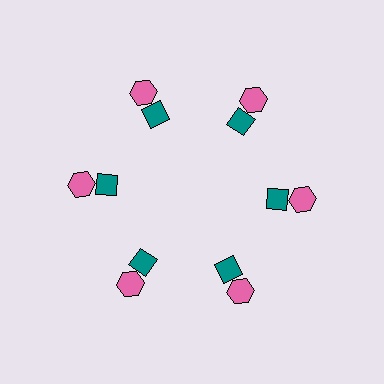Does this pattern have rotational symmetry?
Yes, this pattern has 6-fold rotational symmetry. It looks the same after rotating 60 degrees around the center.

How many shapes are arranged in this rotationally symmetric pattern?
There are 12 shapes, arranged in 6 groups of 2.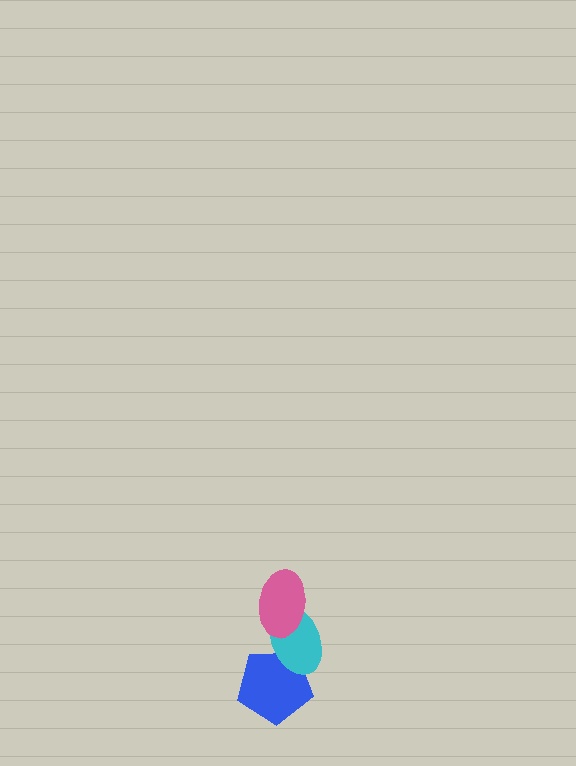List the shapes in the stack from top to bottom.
From top to bottom: the pink ellipse, the cyan ellipse, the blue pentagon.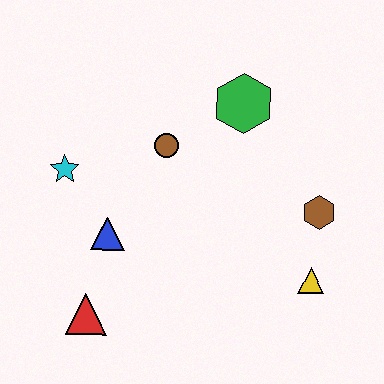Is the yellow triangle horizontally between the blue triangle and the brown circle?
No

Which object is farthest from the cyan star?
The yellow triangle is farthest from the cyan star.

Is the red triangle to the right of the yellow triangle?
No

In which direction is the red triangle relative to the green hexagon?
The red triangle is below the green hexagon.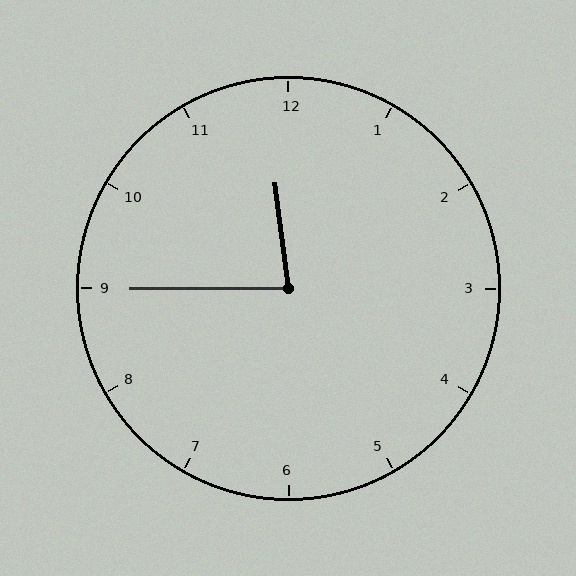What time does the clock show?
11:45.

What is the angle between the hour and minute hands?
Approximately 82 degrees.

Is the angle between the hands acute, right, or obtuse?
It is acute.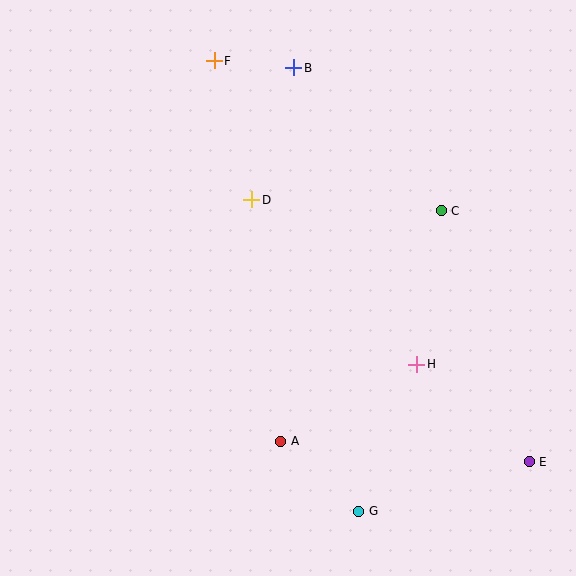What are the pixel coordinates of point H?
Point H is at (417, 364).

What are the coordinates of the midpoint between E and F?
The midpoint between E and F is at (372, 261).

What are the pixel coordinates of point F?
Point F is at (214, 61).